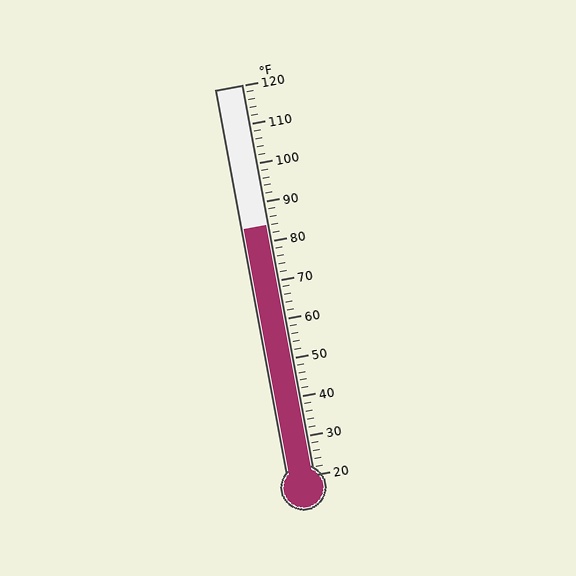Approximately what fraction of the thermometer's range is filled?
The thermometer is filled to approximately 65% of its range.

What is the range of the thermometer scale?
The thermometer scale ranges from 20°F to 120°F.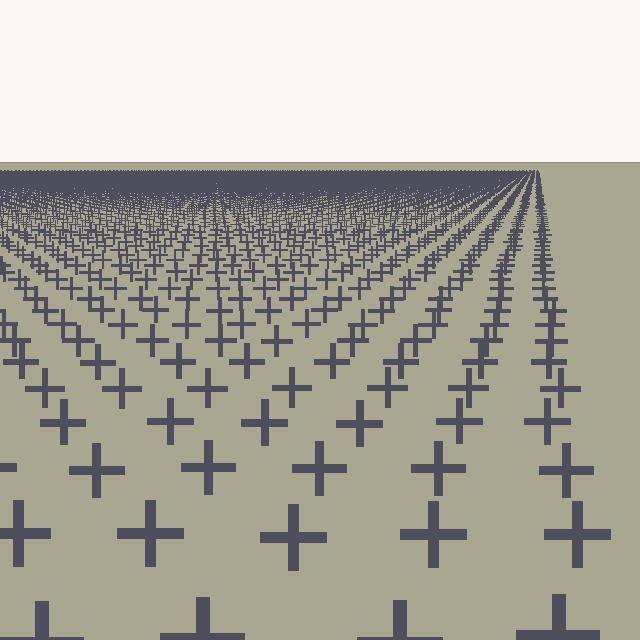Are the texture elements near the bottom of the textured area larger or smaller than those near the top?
Larger. Near the bottom, elements are closer to the viewer and appear at a bigger on-screen size.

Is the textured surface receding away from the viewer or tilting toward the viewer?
The surface is receding away from the viewer. Texture elements get smaller and denser toward the top.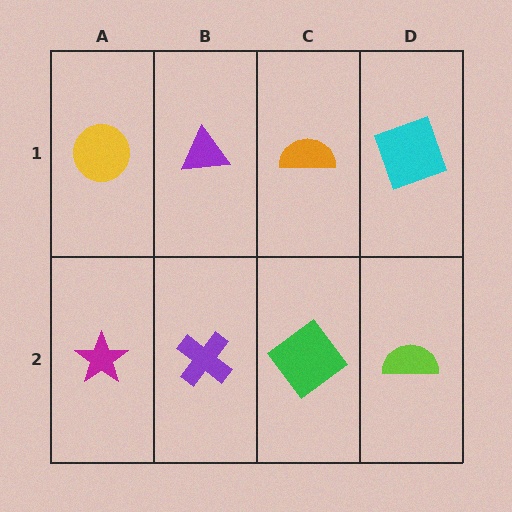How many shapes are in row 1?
4 shapes.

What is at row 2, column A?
A magenta star.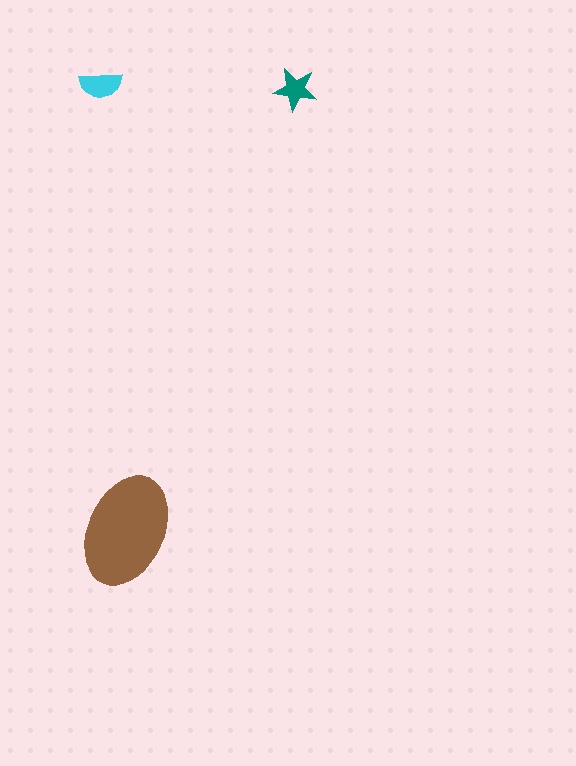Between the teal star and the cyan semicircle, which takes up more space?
The cyan semicircle.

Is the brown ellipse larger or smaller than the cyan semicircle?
Larger.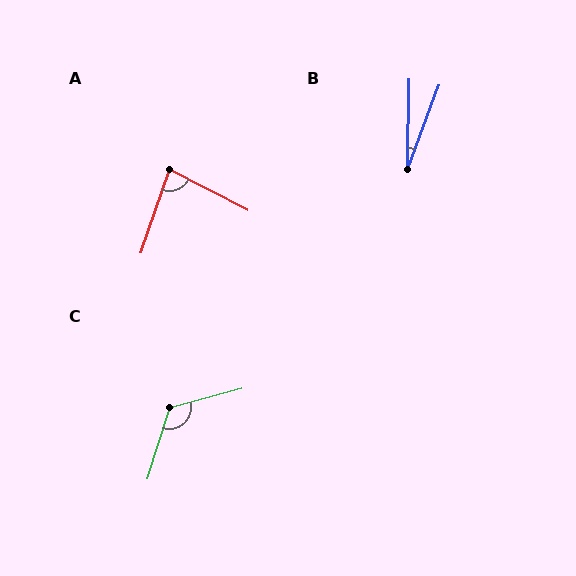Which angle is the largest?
C, at approximately 123 degrees.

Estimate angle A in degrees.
Approximately 82 degrees.